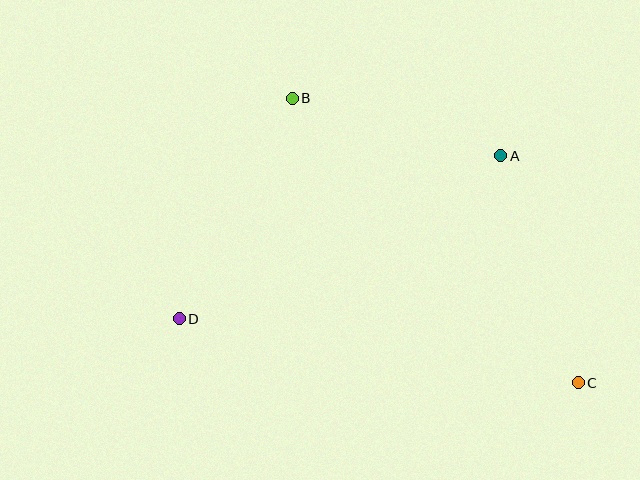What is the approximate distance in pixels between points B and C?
The distance between B and C is approximately 403 pixels.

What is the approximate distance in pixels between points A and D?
The distance between A and D is approximately 360 pixels.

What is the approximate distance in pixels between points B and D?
The distance between B and D is approximately 248 pixels.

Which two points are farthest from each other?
Points C and D are farthest from each other.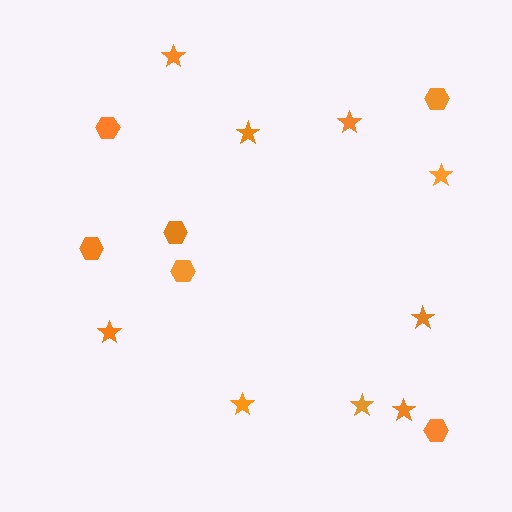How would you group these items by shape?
There are 2 groups: one group of hexagons (6) and one group of stars (9).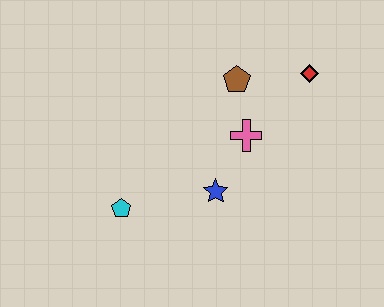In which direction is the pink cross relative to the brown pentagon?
The pink cross is below the brown pentagon.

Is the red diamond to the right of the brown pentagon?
Yes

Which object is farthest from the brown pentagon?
The cyan pentagon is farthest from the brown pentagon.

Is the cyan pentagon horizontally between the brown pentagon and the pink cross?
No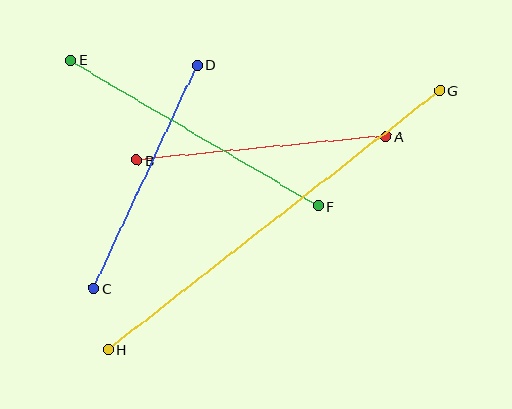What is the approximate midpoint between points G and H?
The midpoint is at approximately (274, 220) pixels.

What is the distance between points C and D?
The distance is approximately 246 pixels.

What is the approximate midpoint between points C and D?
The midpoint is at approximately (146, 177) pixels.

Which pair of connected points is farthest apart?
Points G and H are farthest apart.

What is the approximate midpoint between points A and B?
The midpoint is at approximately (261, 148) pixels.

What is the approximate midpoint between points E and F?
The midpoint is at approximately (194, 133) pixels.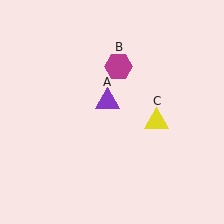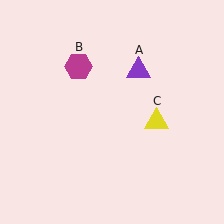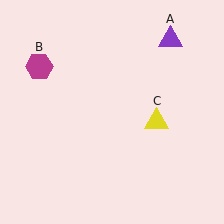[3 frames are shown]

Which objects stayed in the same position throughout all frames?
Yellow triangle (object C) remained stationary.